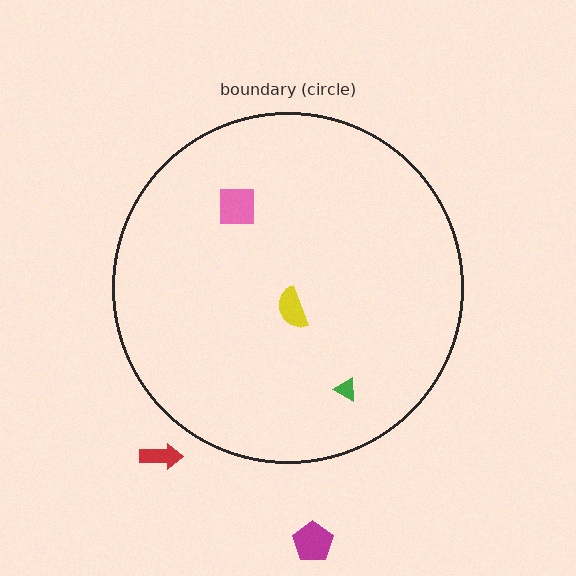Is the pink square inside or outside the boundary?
Inside.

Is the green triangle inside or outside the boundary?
Inside.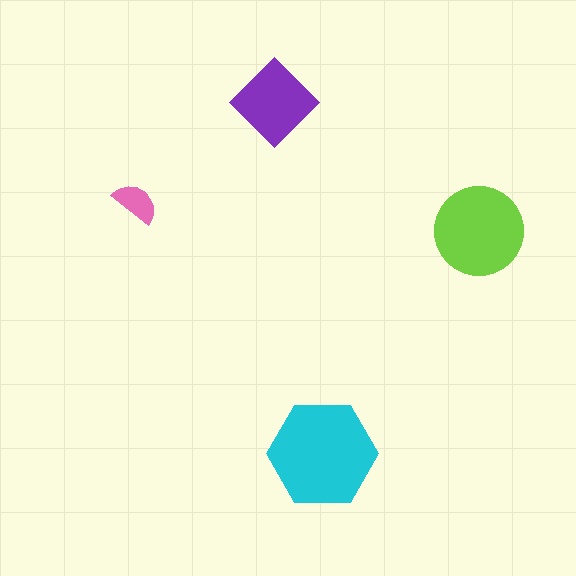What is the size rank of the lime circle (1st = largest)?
2nd.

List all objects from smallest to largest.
The pink semicircle, the purple diamond, the lime circle, the cyan hexagon.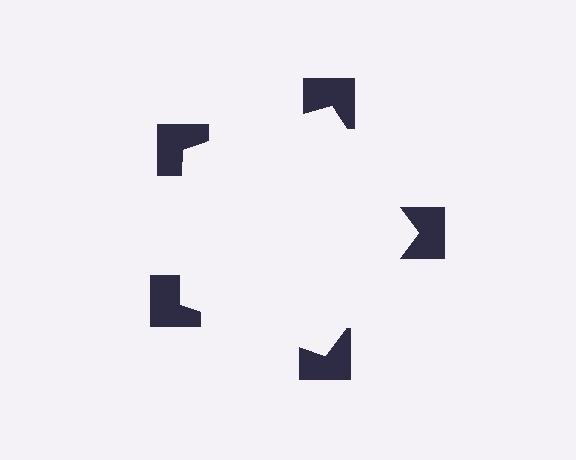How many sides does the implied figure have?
5 sides.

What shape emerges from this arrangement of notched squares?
An illusory pentagon — its edges are inferred from the aligned wedge cuts in the notched squares, not physically drawn.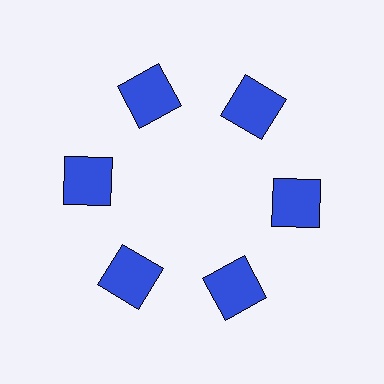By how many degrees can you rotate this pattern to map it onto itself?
The pattern maps onto itself every 60 degrees of rotation.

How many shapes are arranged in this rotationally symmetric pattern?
There are 6 shapes, arranged in 6 groups of 1.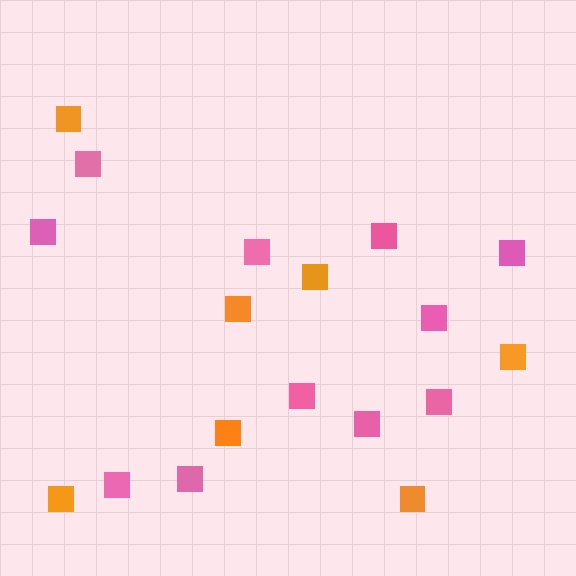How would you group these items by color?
There are 2 groups: one group of pink squares (11) and one group of orange squares (7).